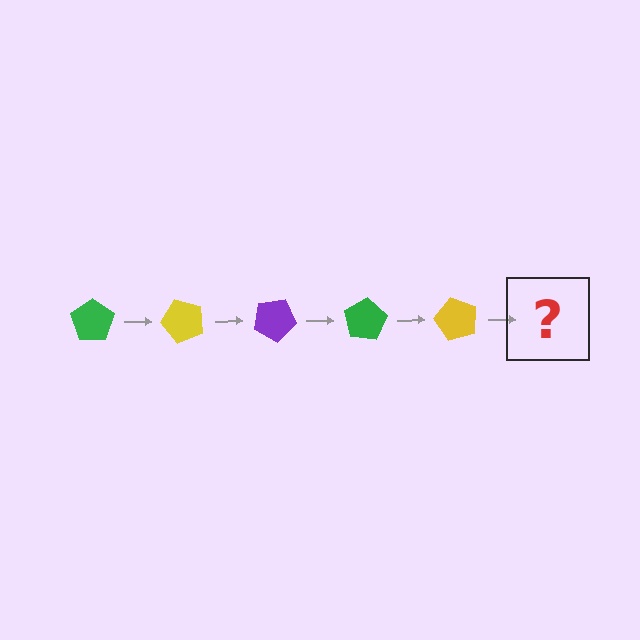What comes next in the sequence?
The next element should be a purple pentagon, rotated 250 degrees from the start.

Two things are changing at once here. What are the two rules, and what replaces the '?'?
The two rules are that it rotates 50 degrees each step and the color cycles through green, yellow, and purple. The '?' should be a purple pentagon, rotated 250 degrees from the start.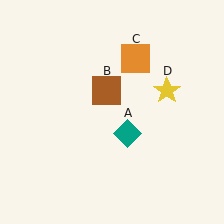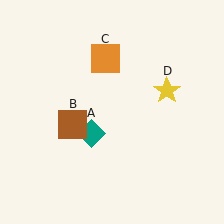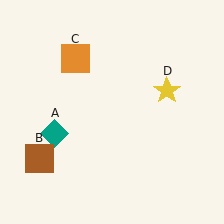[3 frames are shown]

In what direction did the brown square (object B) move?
The brown square (object B) moved down and to the left.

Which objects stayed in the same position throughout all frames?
Yellow star (object D) remained stationary.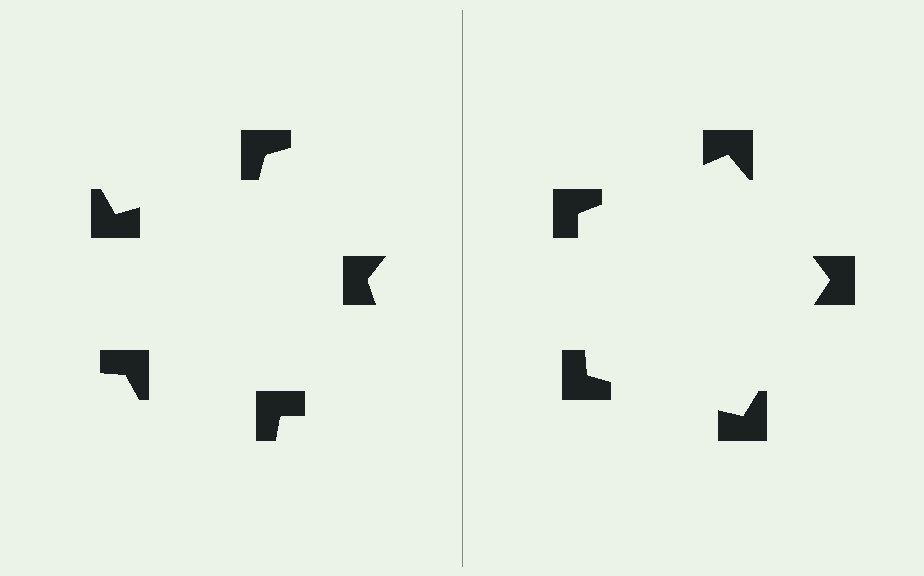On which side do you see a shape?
An illusory pentagon appears on the right side. On the left side the wedge cuts are rotated, so no coherent shape forms.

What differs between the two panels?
The notched squares are positioned identically on both sides; only the wedge orientations differ. On the right they align to a pentagon; on the left they are misaligned.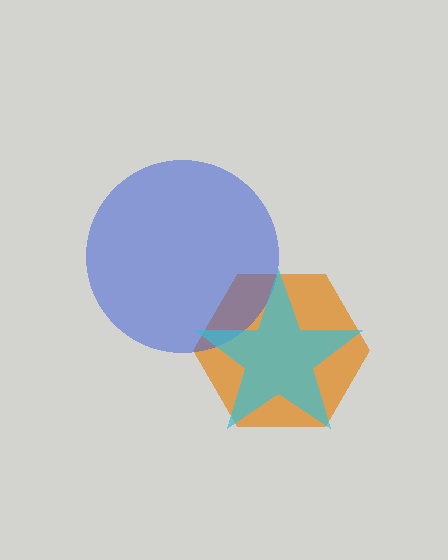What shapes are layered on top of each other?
The layered shapes are: an orange hexagon, a blue circle, a cyan star.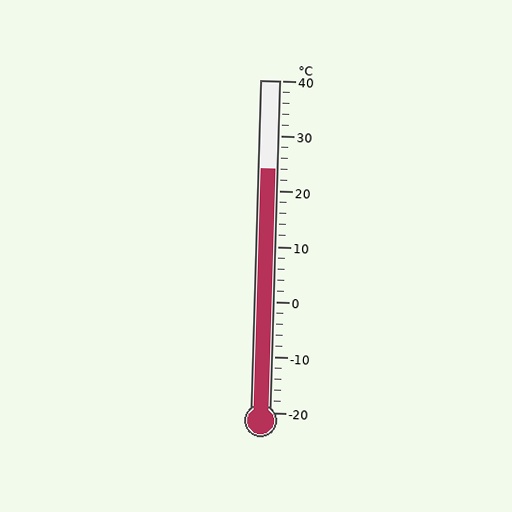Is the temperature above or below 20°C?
The temperature is above 20°C.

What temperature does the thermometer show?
The thermometer shows approximately 24°C.